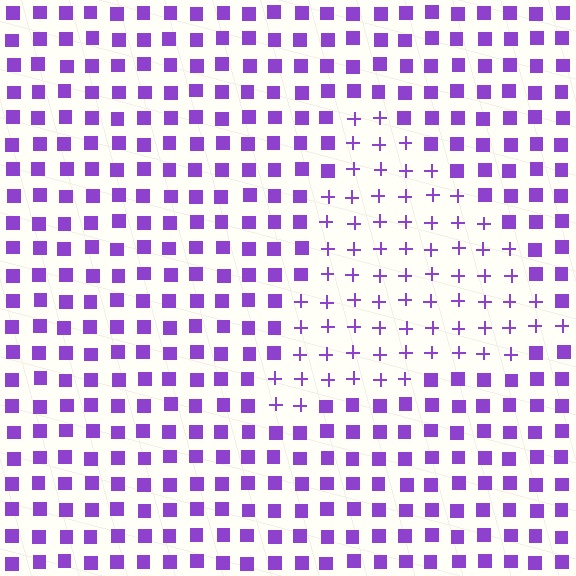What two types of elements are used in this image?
The image uses plus signs inside the triangle region and squares outside it.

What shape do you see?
I see a triangle.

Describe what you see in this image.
The image is filled with small purple elements arranged in a uniform grid. A triangle-shaped region contains plus signs, while the surrounding area contains squares. The boundary is defined purely by the change in element shape.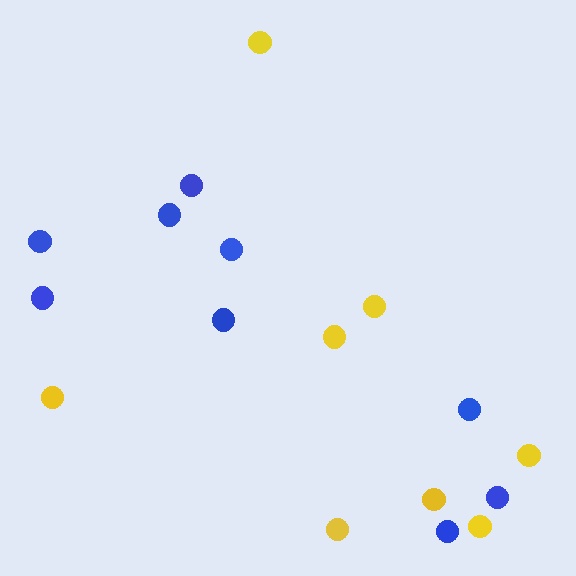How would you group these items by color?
There are 2 groups: one group of yellow circles (8) and one group of blue circles (9).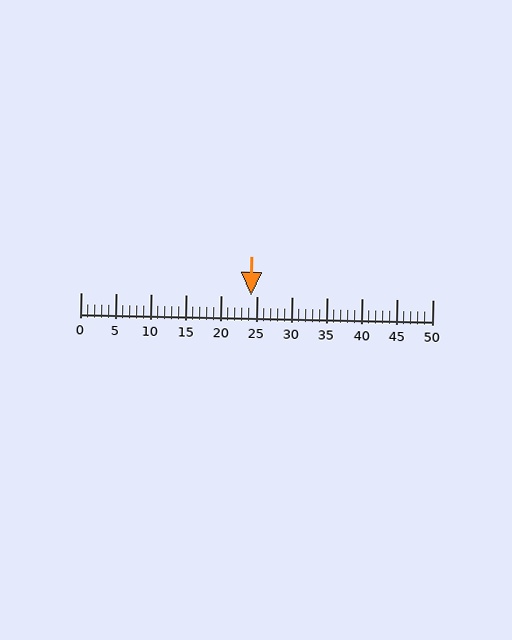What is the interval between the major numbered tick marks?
The major tick marks are spaced 5 units apart.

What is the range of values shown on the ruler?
The ruler shows values from 0 to 50.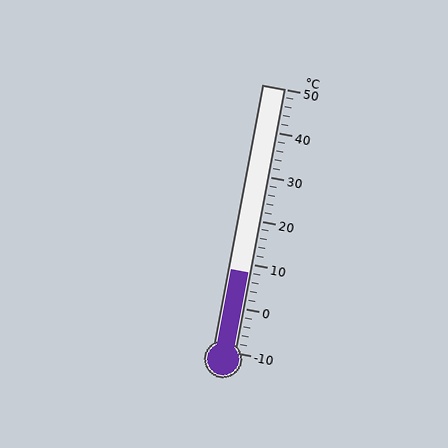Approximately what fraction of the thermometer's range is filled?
The thermometer is filled to approximately 30% of its range.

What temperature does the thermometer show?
The thermometer shows approximately 8°C.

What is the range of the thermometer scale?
The thermometer scale ranges from -10°C to 50°C.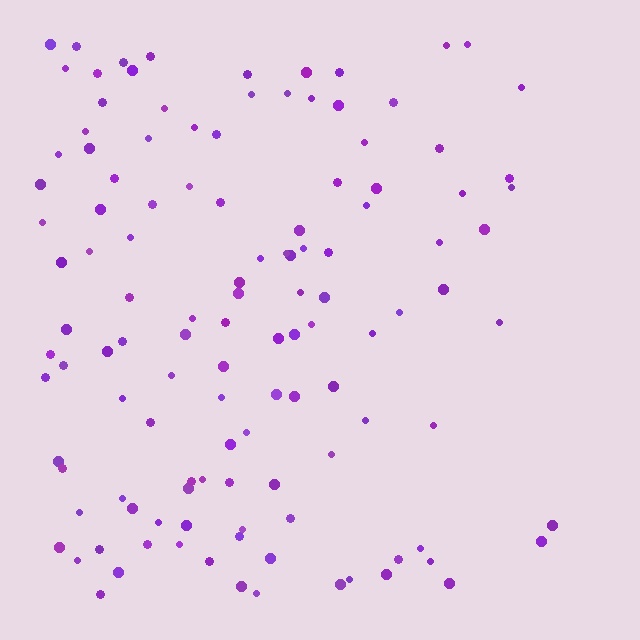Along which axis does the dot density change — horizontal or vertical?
Horizontal.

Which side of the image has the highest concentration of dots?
The left.